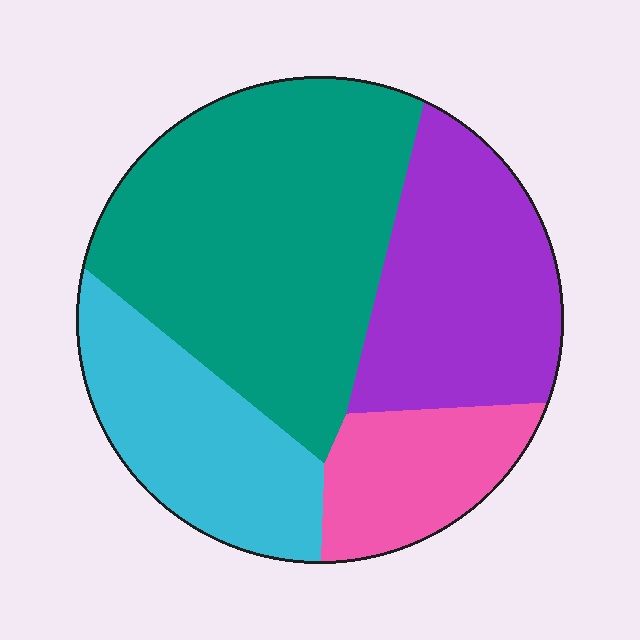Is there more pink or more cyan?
Cyan.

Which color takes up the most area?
Teal, at roughly 45%.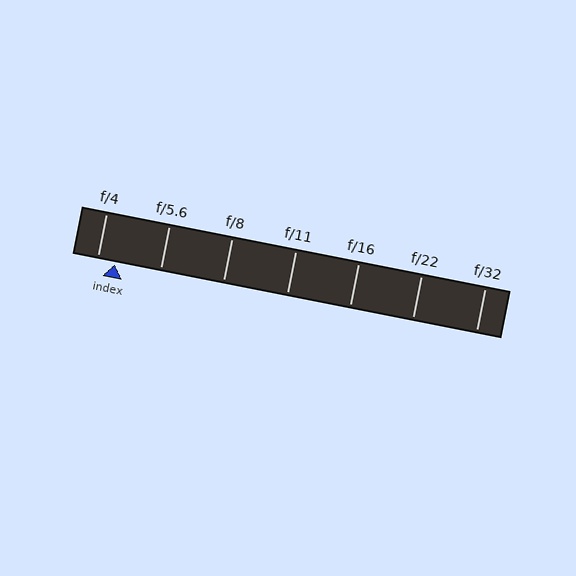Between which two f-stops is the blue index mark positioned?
The index mark is between f/4 and f/5.6.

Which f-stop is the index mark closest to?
The index mark is closest to f/4.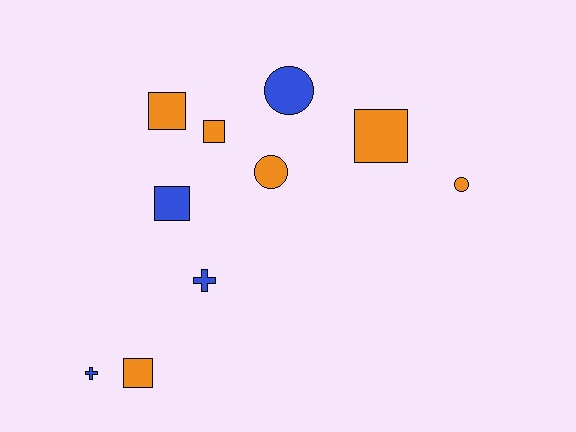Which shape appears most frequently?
Square, with 5 objects.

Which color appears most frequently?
Orange, with 6 objects.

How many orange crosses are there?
There are no orange crosses.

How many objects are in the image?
There are 10 objects.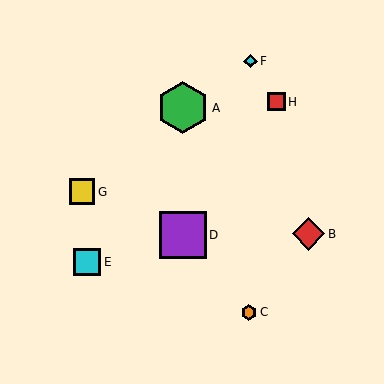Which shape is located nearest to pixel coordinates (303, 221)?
The red diamond (labeled B) at (309, 234) is nearest to that location.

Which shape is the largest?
The green hexagon (labeled A) is the largest.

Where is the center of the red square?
The center of the red square is at (276, 102).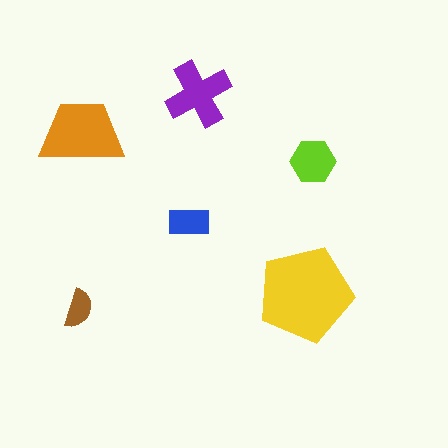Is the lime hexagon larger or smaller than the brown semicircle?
Larger.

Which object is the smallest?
The brown semicircle.